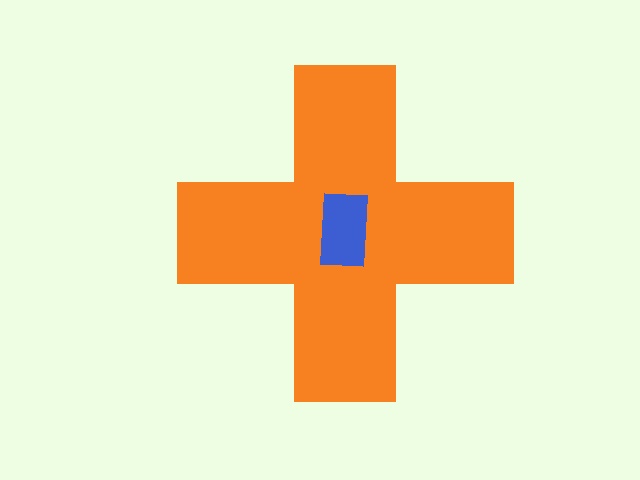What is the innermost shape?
The blue rectangle.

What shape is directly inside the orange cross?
The blue rectangle.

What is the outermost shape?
The orange cross.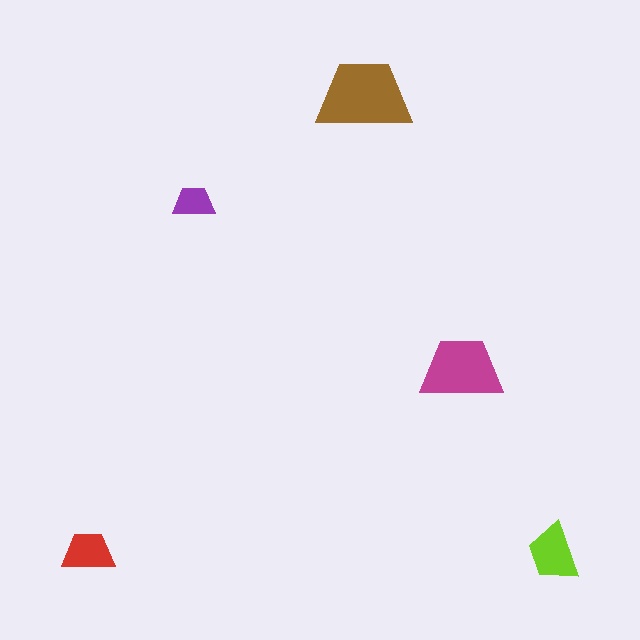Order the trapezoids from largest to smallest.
the brown one, the magenta one, the lime one, the red one, the purple one.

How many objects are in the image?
There are 5 objects in the image.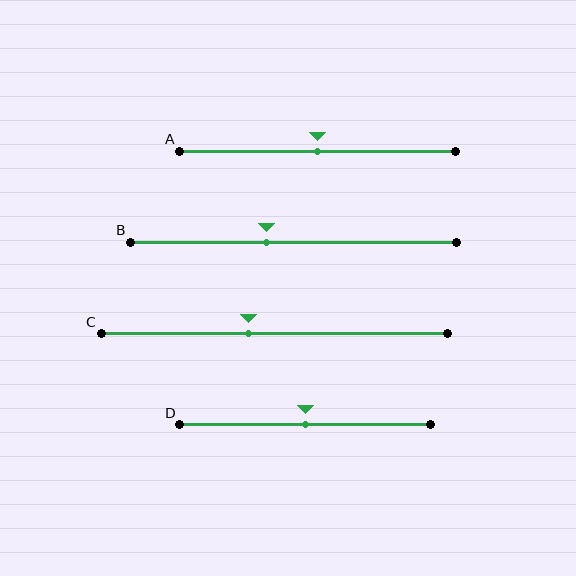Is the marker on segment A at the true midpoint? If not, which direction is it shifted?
Yes, the marker on segment A is at the true midpoint.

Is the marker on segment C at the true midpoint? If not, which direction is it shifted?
No, the marker on segment C is shifted to the left by about 7% of the segment length.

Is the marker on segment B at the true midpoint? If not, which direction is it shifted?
No, the marker on segment B is shifted to the left by about 8% of the segment length.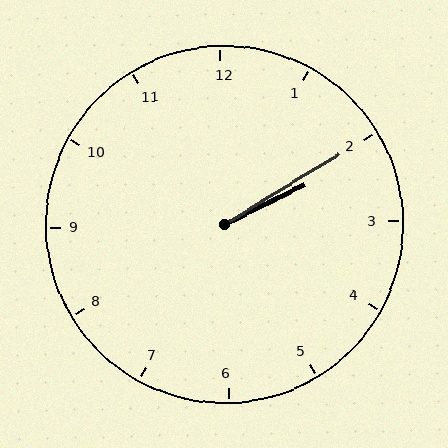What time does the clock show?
2:10.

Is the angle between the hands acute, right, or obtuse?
It is acute.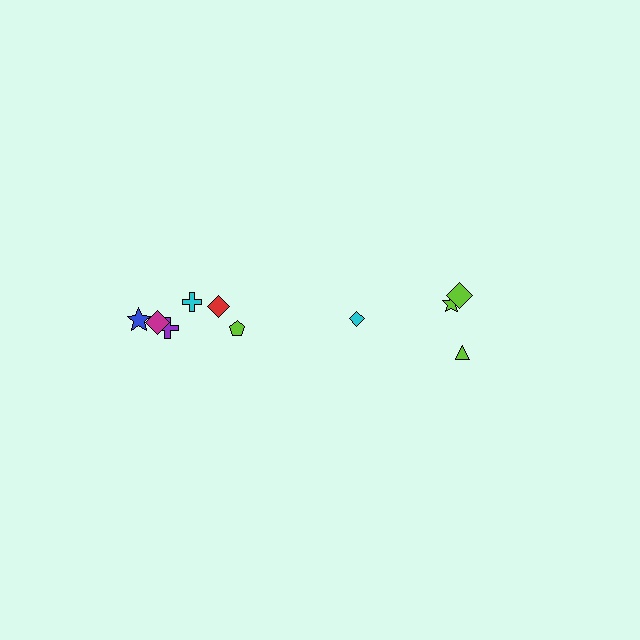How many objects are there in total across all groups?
There are 10 objects.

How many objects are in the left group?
There are 6 objects.